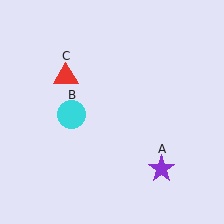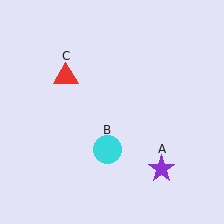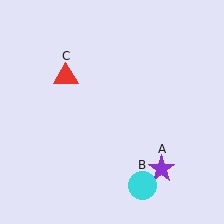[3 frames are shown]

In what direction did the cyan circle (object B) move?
The cyan circle (object B) moved down and to the right.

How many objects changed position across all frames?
1 object changed position: cyan circle (object B).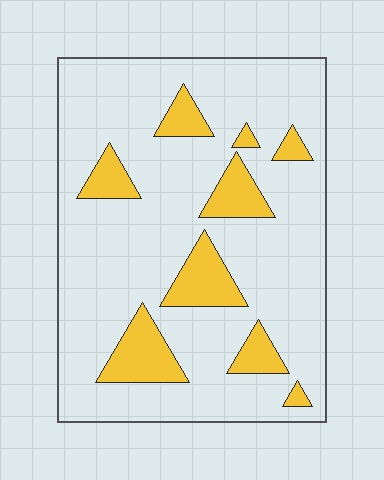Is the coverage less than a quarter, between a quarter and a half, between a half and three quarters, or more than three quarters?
Less than a quarter.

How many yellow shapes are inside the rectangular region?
9.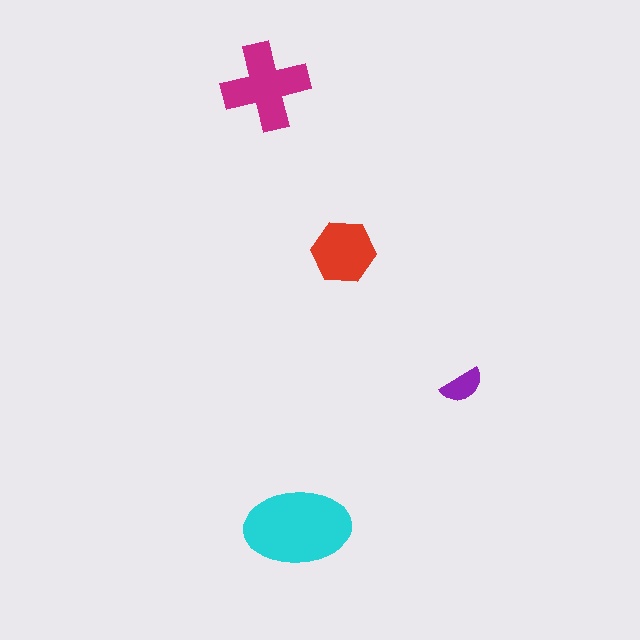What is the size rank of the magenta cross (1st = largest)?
2nd.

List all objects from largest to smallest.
The cyan ellipse, the magenta cross, the red hexagon, the purple semicircle.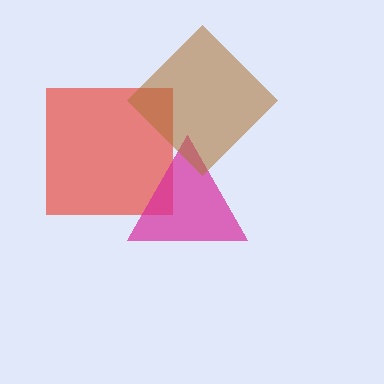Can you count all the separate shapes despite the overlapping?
Yes, there are 3 separate shapes.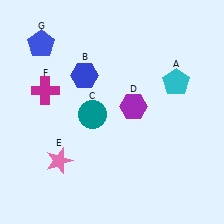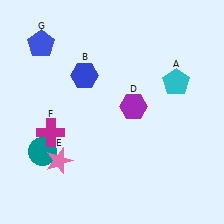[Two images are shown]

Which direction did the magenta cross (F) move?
The magenta cross (F) moved down.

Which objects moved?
The objects that moved are: the teal circle (C), the magenta cross (F).